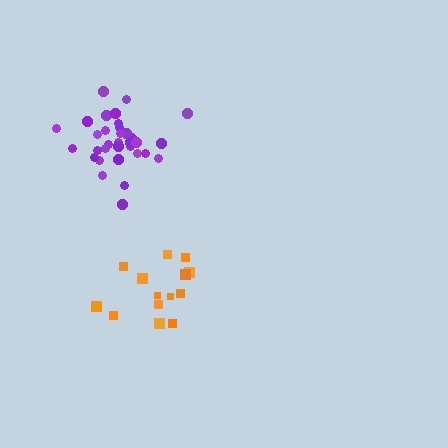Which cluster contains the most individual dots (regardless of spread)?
Purple (34).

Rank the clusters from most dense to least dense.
purple, orange.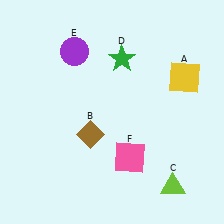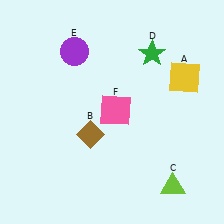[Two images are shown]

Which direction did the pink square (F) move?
The pink square (F) moved up.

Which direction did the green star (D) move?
The green star (D) moved right.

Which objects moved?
The objects that moved are: the green star (D), the pink square (F).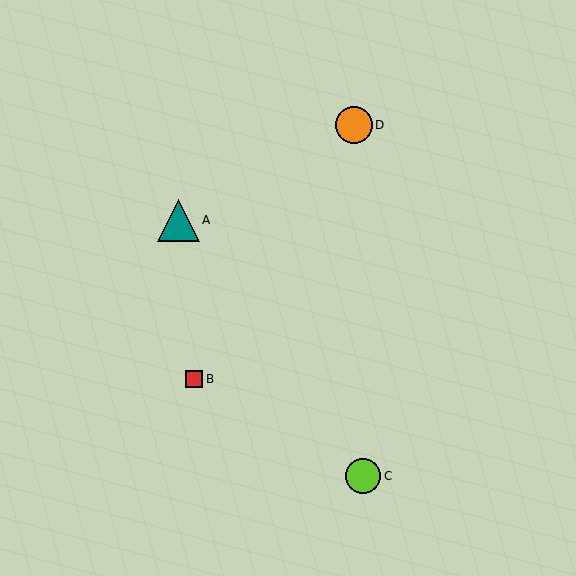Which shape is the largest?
The teal triangle (labeled A) is the largest.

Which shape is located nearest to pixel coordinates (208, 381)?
The red square (labeled B) at (194, 379) is nearest to that location.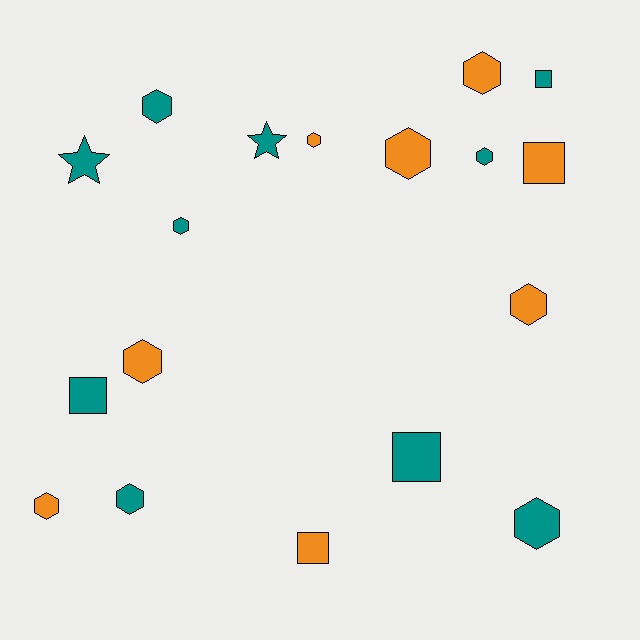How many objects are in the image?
There are 18 objects.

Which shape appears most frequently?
Hexagon, with 11 objects.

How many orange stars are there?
There are no orange stars.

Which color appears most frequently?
Teal, with 10 objects.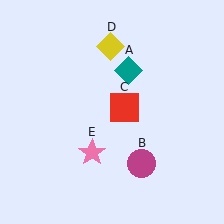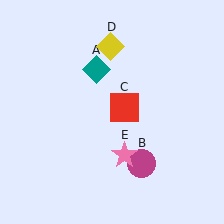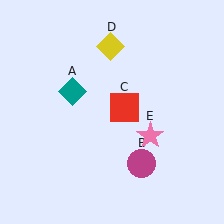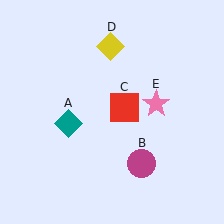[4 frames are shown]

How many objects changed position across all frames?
2 objects changed position: teal diamond (object A), pink star (object E).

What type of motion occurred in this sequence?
The teal diamond (object A), pink star (object E) rotated counterclockwise around the center of the scene.